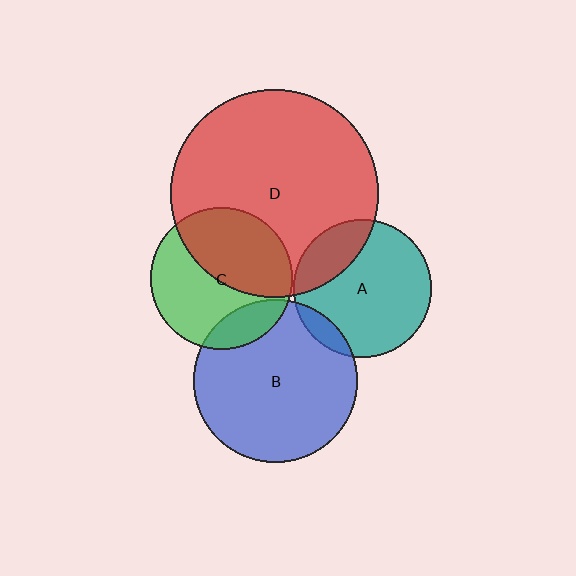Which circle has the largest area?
Circle D (red).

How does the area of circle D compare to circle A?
Approximately 2.3 times.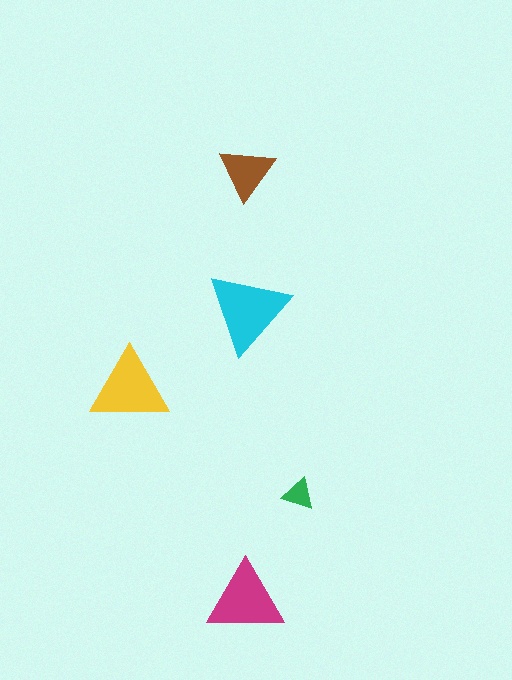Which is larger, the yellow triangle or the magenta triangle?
The yellow one.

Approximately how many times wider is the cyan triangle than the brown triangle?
About 1.5 times wider.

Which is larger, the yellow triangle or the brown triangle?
The yellow one.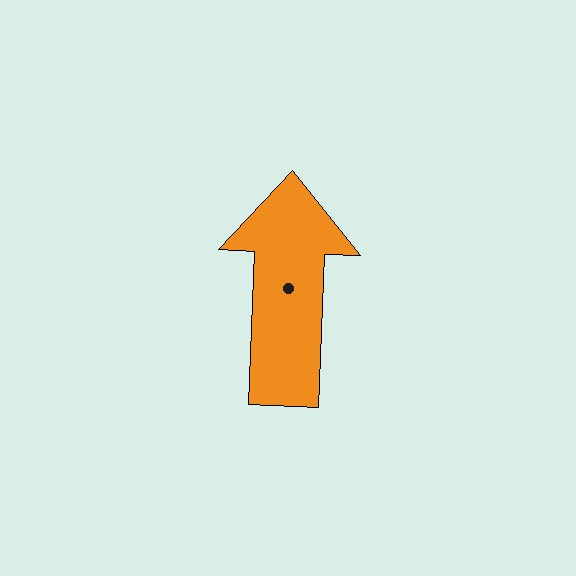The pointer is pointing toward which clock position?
Roughly 12 o'clock.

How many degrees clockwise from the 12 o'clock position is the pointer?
Approximately 2 degrees.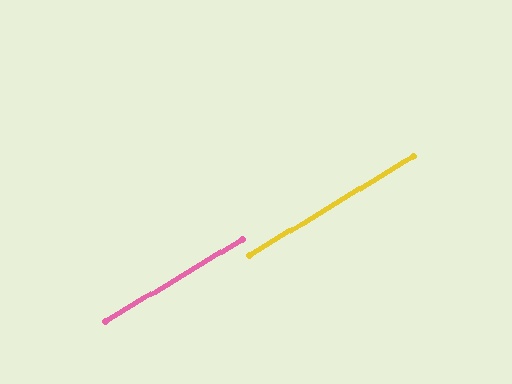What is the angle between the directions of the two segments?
Approximately 0 degrees.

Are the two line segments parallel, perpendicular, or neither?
Parallel — their directions differ by only 0.2°.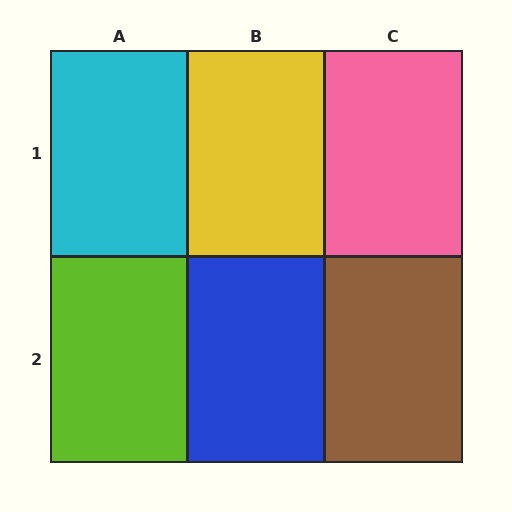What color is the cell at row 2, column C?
Brown.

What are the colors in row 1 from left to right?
Cyan, yellow, pink.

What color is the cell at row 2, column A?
Lime.